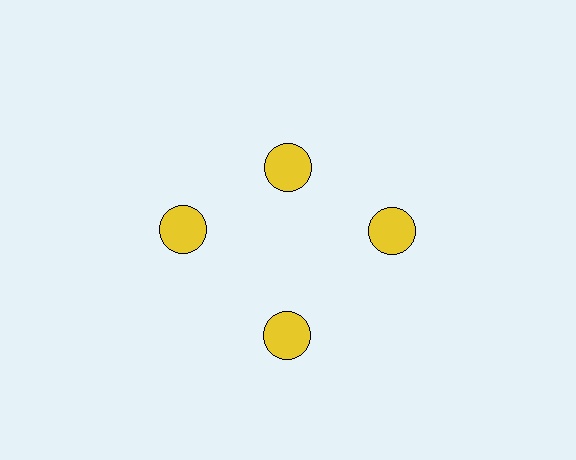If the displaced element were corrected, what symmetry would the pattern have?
It would have 4-fold rotational symmetry — the pattern would map onto itself every 90 degrees.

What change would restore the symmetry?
The symmetry would be restored by moving it outward, back onto the ring so that all 4 circles sit at equal angles and equal distance from the center.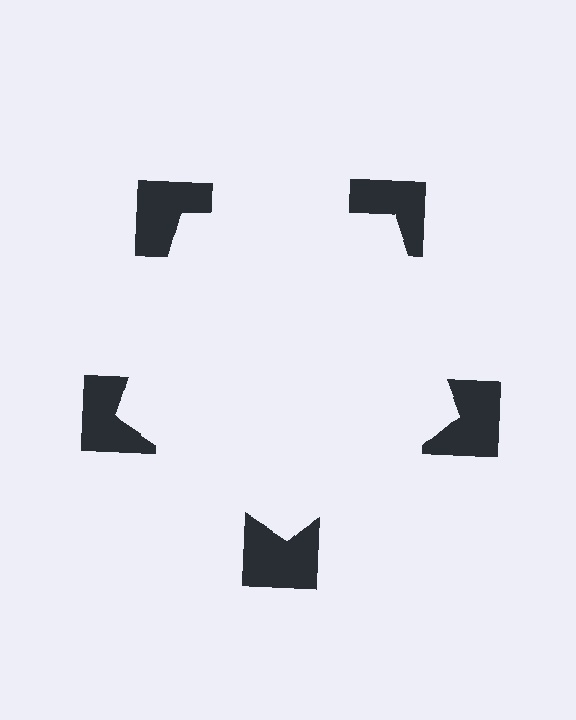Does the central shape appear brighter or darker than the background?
It typically appears slightly brighter than the background, even though no actual brightness change is drawn.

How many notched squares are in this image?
There are 5 — one at each vertex of the illusory pentagon.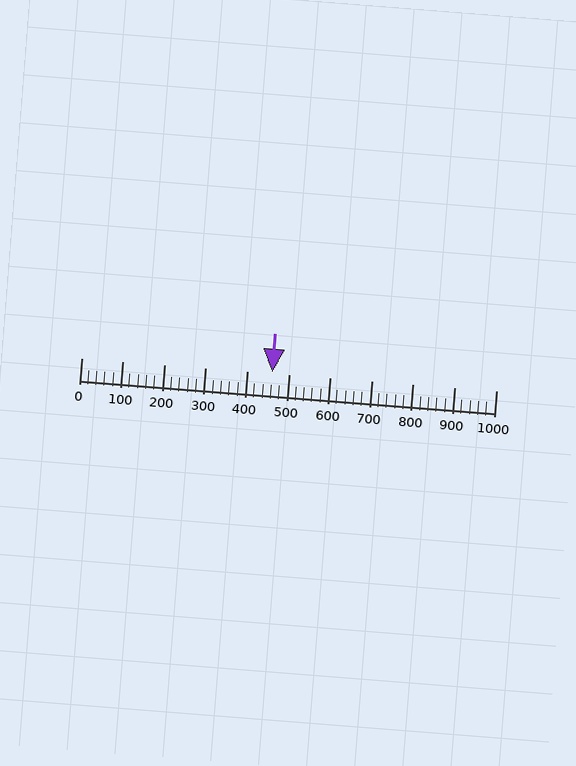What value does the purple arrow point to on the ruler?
The purple arrow points to approximately 460.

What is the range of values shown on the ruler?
The ruler shows values from 0 to 1000.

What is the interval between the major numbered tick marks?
The major tick marks are spaced 100 units apart.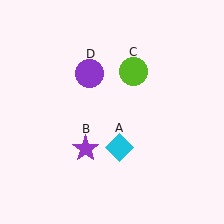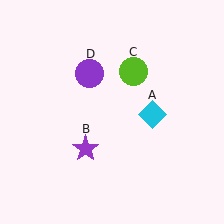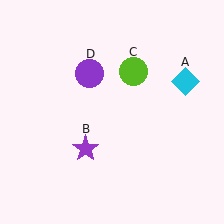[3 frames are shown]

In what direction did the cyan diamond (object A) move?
The cyan diamond (object A) moved up and to the right.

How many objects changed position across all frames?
1 object changed position: cyan diamond (object A).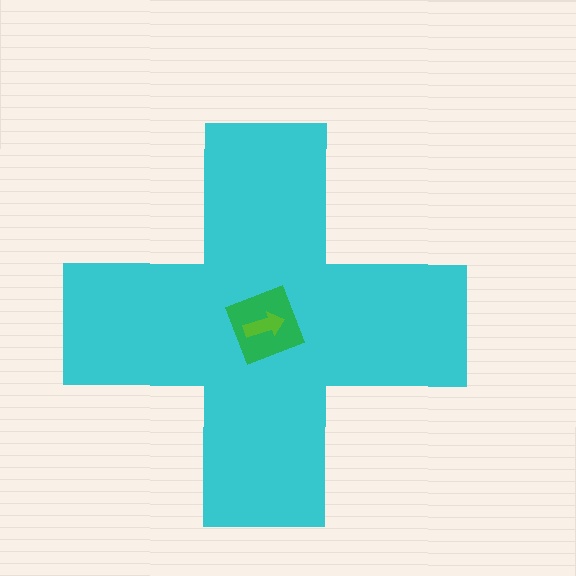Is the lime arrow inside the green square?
Yes.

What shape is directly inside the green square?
The lime arrow.